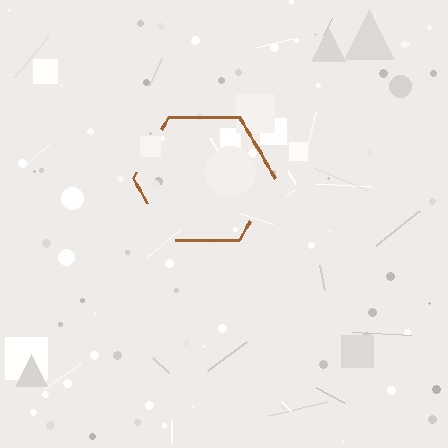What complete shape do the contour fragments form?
The contour fragments form a hexagon.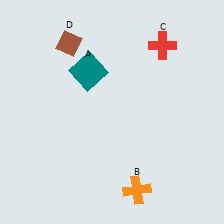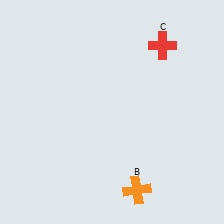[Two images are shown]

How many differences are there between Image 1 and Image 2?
There are 2 differences between the two images.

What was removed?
The teal square (A), the brown diamond (D) were removed in Image 2.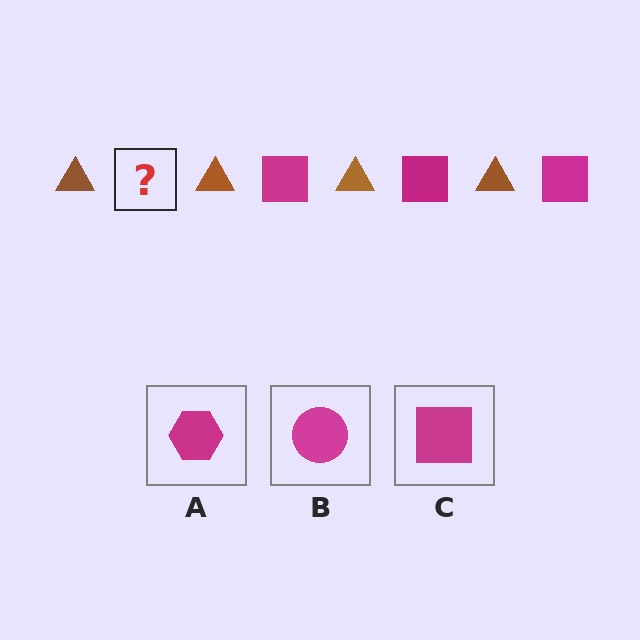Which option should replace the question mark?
Option C.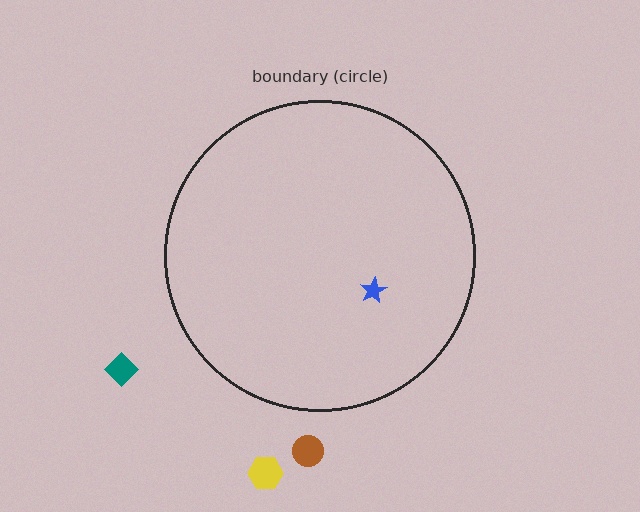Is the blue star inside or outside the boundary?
Inside.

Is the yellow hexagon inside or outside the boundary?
Outside.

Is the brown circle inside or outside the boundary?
Outside.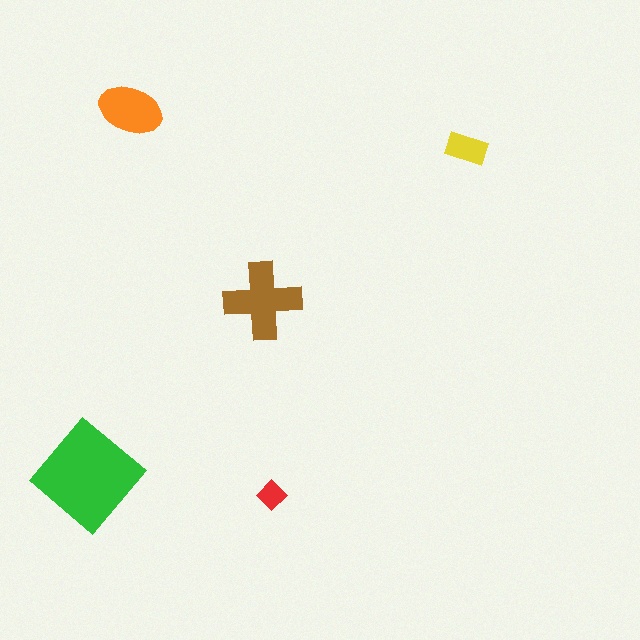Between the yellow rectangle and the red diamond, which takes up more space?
The yellow rectangle.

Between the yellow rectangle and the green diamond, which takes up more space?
The green diamond.